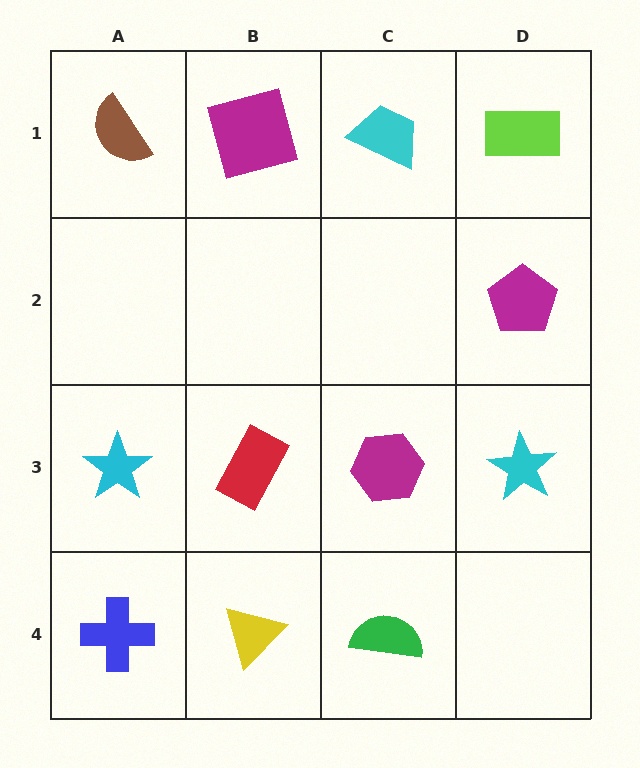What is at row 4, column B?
A yellow triangle.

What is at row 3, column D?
A cyan star.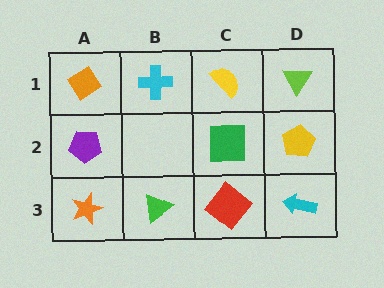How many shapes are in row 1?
4 shapes.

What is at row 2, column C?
A green square.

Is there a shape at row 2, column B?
No, that cell is empty.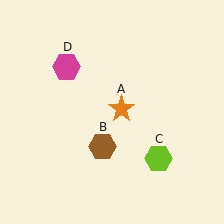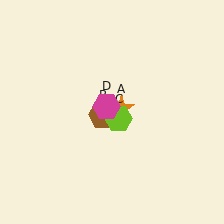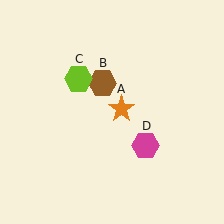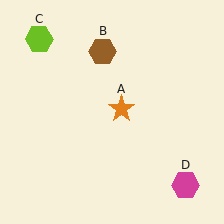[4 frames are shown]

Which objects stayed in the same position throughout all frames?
Orange star (object A) remained stationary.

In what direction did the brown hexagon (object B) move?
The brown hexagon (object B) moved up.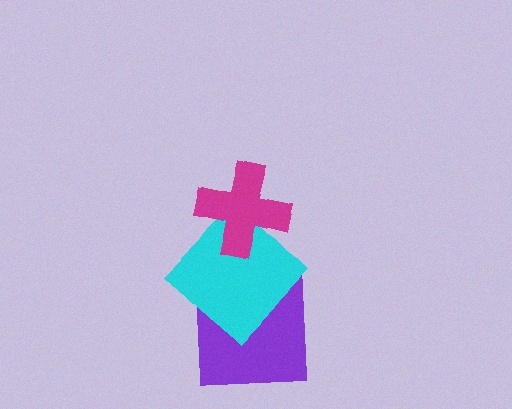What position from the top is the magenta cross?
The magenta cross is 1st from the top.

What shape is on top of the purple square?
The cyan diamond is on top of the purple square.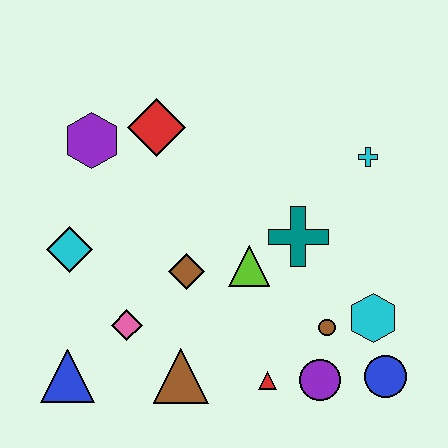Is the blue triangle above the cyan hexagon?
No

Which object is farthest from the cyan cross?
The blue triangle is farthest from the cyan cross.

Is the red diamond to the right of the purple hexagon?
Yes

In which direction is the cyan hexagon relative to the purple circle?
The cyan hexagon is above the purple circle.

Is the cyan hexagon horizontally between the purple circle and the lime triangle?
No